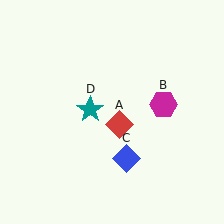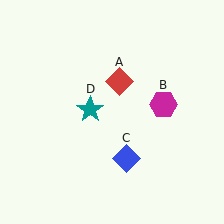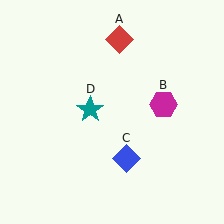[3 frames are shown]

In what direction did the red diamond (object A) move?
The red diamond (object A) moved up.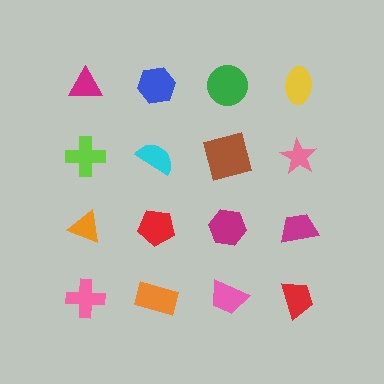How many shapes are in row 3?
4 shapes.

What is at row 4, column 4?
A red trapezoid.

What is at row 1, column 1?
A magenta triangle.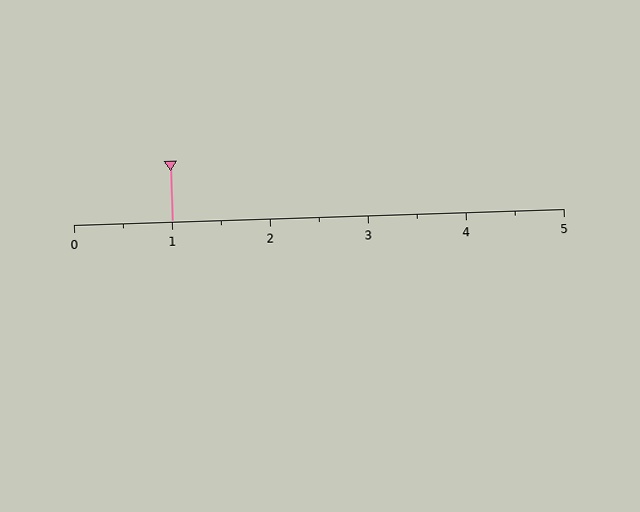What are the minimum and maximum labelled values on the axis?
The axis runs from 0 to 5.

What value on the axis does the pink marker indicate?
The marker indicates approximately 1.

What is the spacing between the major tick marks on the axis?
The major ticks are spaced 1 apart.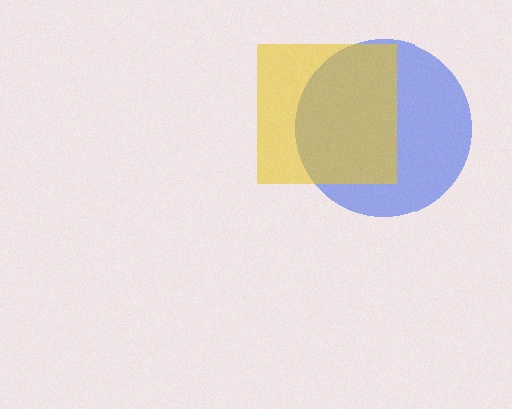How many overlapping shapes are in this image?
There are 2 overlapping shapes in the image.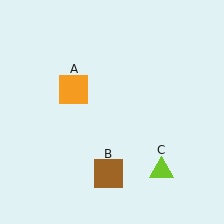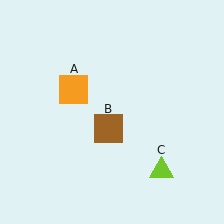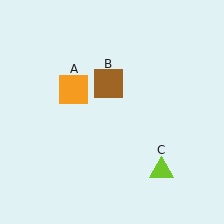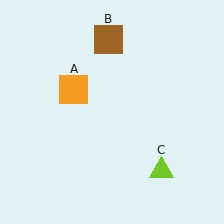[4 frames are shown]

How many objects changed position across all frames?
1 object changed position: brown square (object B).